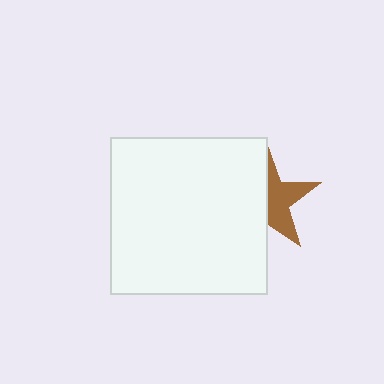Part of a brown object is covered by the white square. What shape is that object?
It is a star.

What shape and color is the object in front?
The object in front is a white square.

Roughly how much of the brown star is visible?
About half of it is visible (roughly 49%).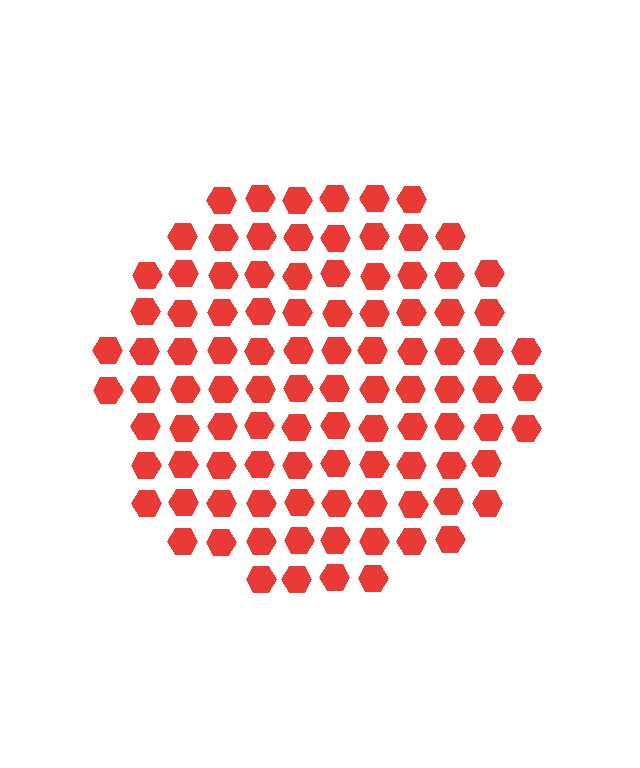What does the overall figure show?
The overall figure shows a circle.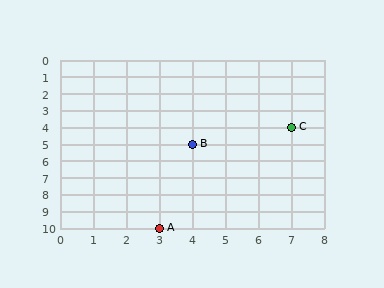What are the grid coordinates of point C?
Point C is at grid coordinates (7, 4).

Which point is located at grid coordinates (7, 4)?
Point C is at (7, 4).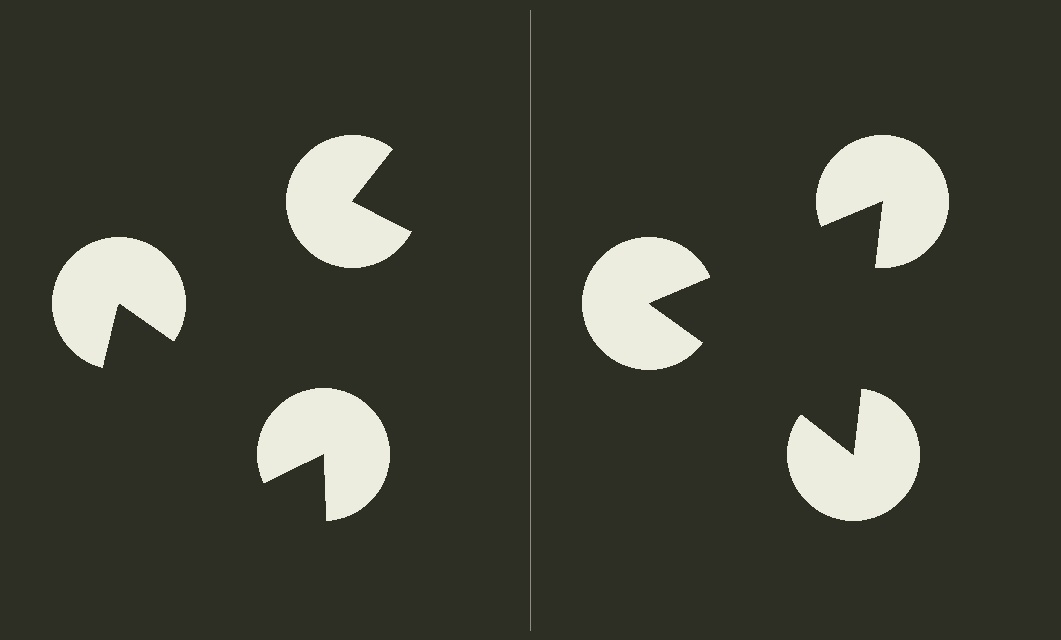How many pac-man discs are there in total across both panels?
6 — 3 on each side.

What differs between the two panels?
The pac-man discs are positioned identically on both sides; only the wedge orientations differ. On the right they align to a triangle; on the left they are misaligned.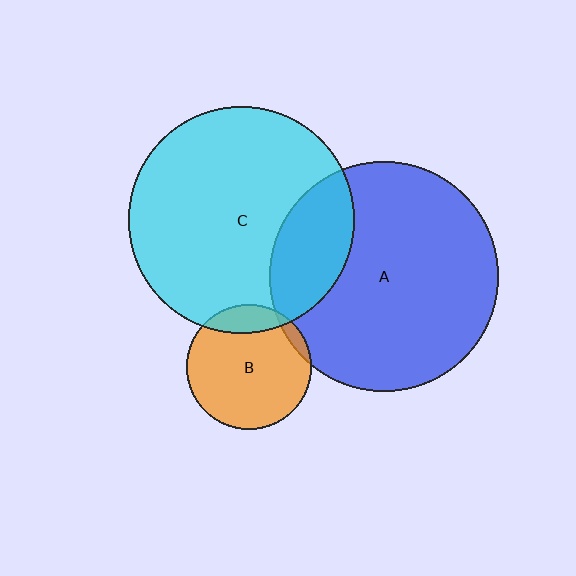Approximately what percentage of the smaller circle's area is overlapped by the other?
Approximately 5%.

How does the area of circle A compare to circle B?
Approximately 3.4 times.